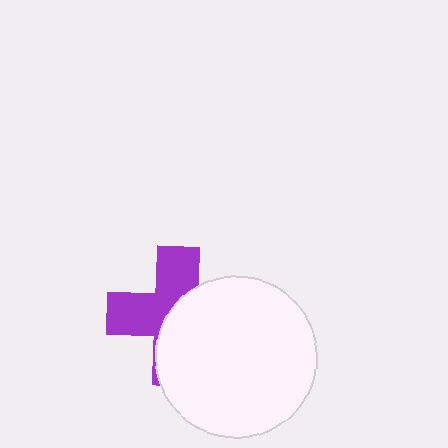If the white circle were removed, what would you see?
You would see the complete purple cross.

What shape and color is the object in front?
The object in front is a white circle.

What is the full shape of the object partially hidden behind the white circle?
The partially hidden object is a purple cross.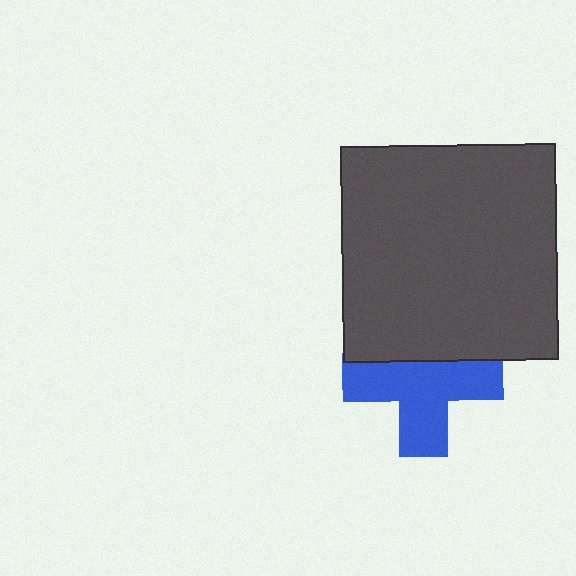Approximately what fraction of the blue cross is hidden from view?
Roughly 32% of the blue cross is hidden behind the dark gray square.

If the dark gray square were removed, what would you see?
You would see the complete blue cross.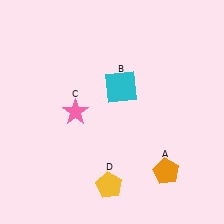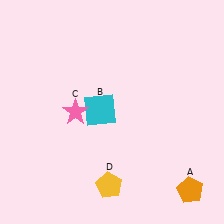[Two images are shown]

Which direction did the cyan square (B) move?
The cyan square (B) moved down.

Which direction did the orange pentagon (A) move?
The orange pentagon (A) moved right.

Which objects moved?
The objects that moved are: the orange pentagon (A), the cyan square (B).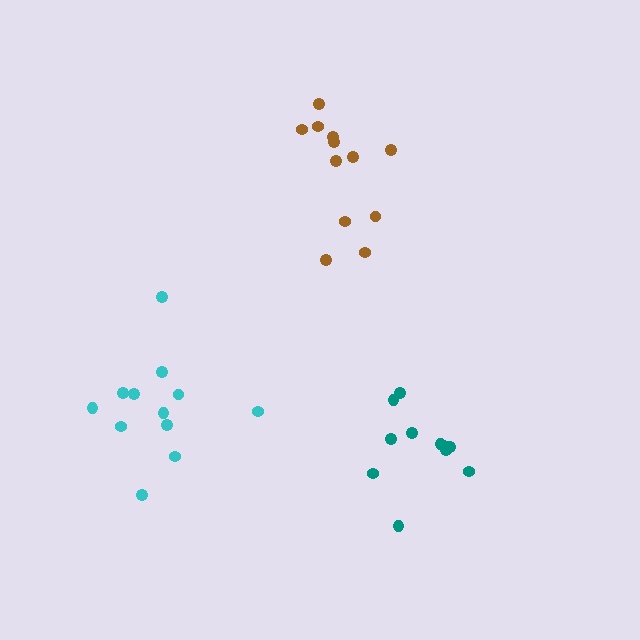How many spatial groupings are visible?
There are 3 spatial groupings.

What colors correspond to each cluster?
The clusters are colored: teal, brown, cyan.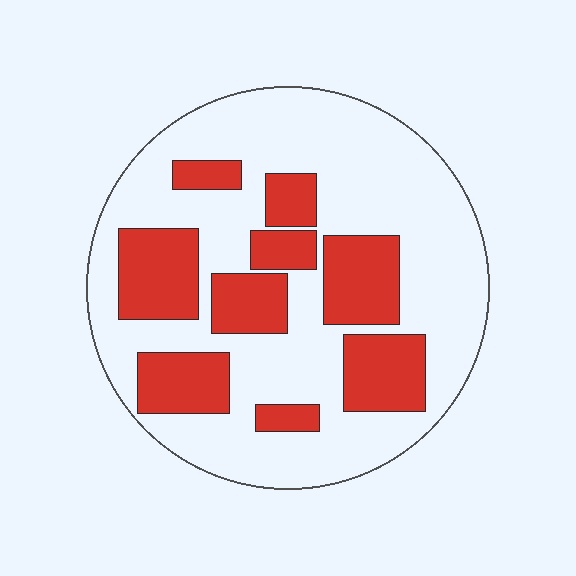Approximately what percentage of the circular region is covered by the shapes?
Approximately 30%.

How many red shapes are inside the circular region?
9.